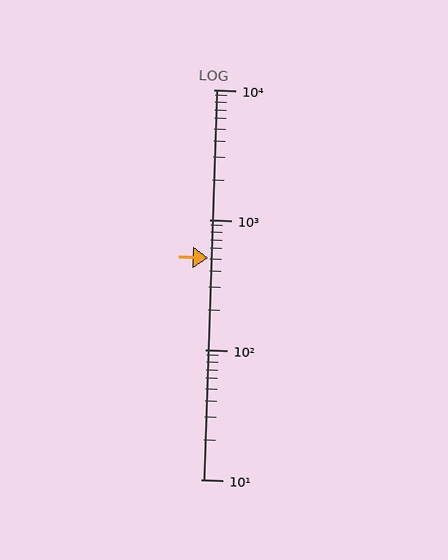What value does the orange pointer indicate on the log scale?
The pointer indicates approximately 510.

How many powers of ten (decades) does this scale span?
The scale spans 3 decades, from 10 to 10000.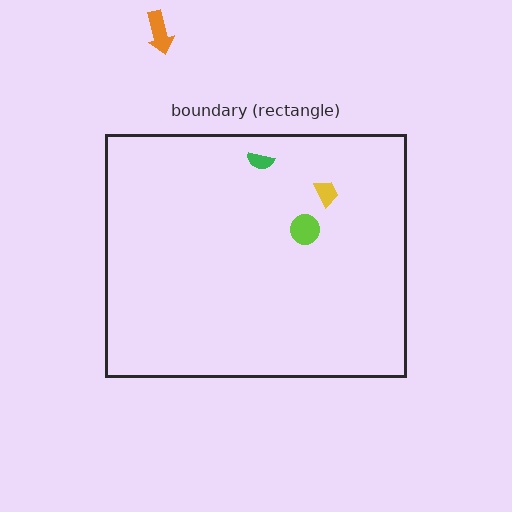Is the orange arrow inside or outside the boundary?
Outside.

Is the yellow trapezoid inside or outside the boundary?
Inside.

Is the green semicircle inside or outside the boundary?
Inside.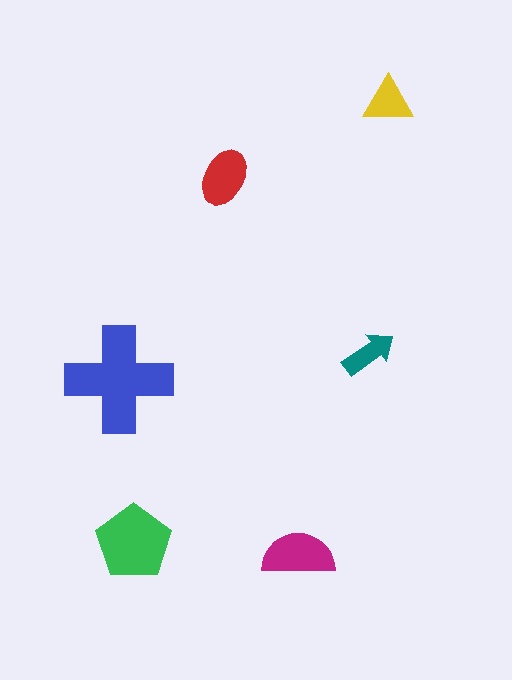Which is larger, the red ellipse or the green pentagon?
The green pentagon.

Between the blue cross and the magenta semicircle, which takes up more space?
The blue cross.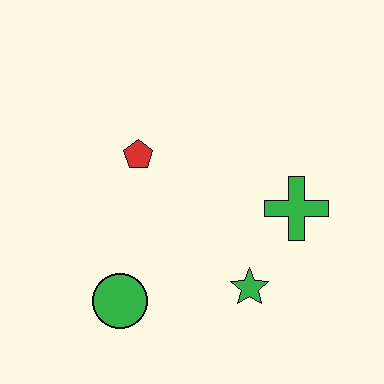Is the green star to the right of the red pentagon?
Yes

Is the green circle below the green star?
Yes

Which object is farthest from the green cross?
The green circle is farthest from the green cross.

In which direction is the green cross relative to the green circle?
The green cross is to the right of the green circle.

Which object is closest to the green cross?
The green star is closest to the green cross.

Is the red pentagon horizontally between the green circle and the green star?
Yes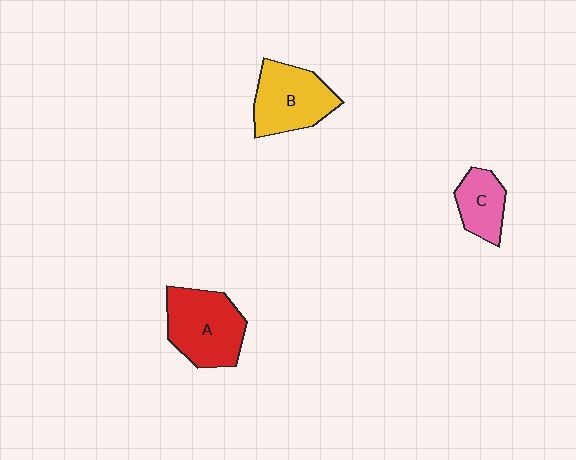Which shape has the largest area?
Shape A (red).